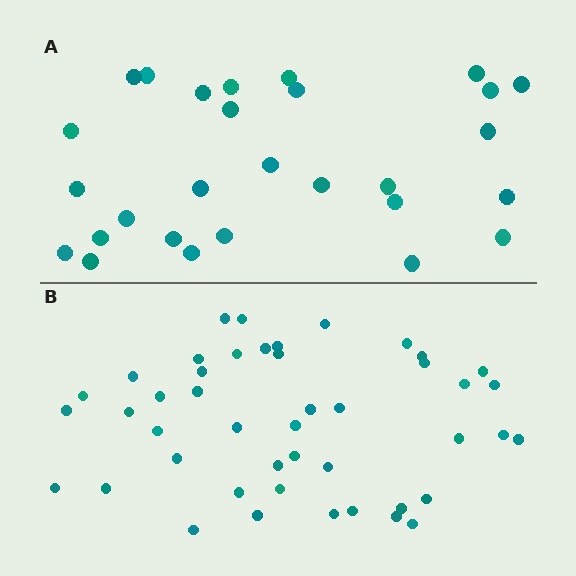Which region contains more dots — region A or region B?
Region B (the bottom region) has more dots.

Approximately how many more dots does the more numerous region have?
Region B has approximately 15 more dots than region A.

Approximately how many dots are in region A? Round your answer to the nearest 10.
About 30 dots. (The exact count is 28, which rounds to 30.)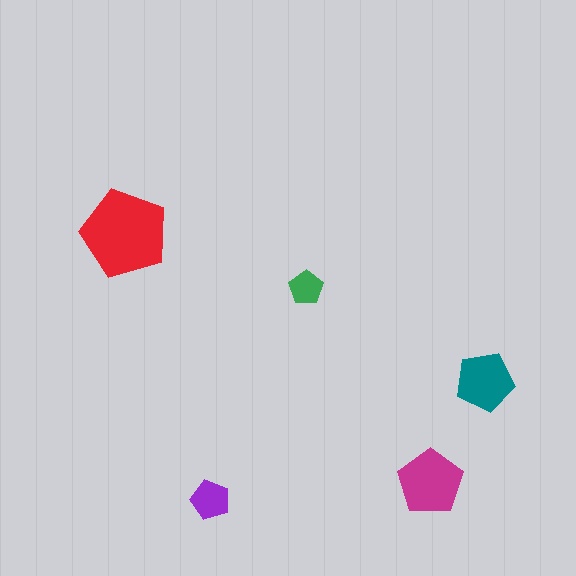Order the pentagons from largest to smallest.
the red one, the magenta one, the teal one, the purple one, the green one.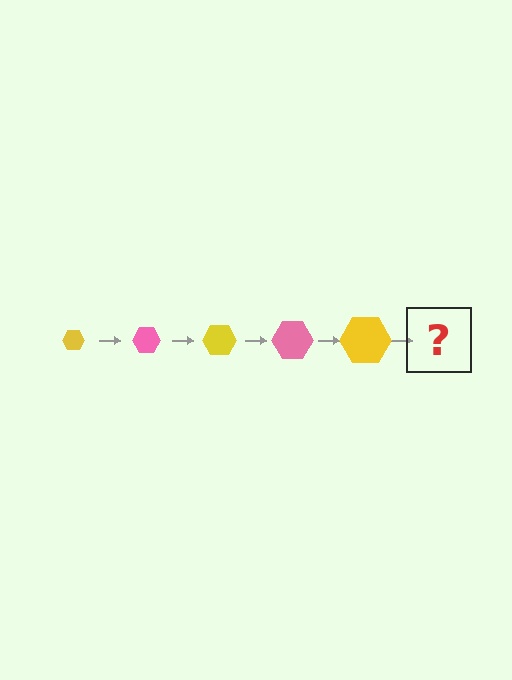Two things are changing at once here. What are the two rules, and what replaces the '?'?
The two rules are that the hexagon grows larger each step and the color cycles through yellow and pink. The '?' should be a pink hexagon, larger than the previous one.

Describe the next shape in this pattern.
It should be a pink hexagon, larger than the previous one.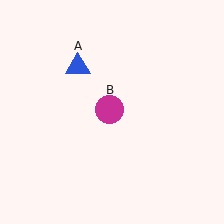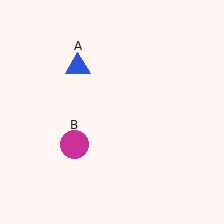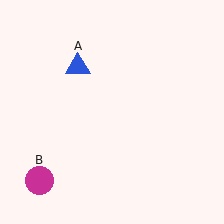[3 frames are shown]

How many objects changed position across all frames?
1 object changed position: magenta circle (object B).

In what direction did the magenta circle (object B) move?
The magenta circle (object B) moved down and to the left.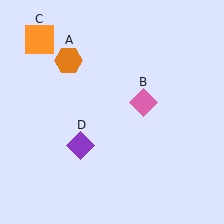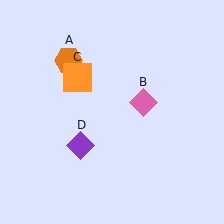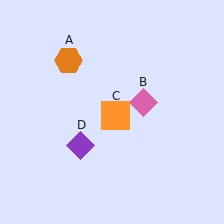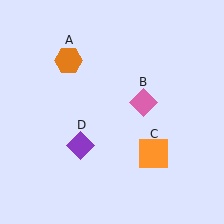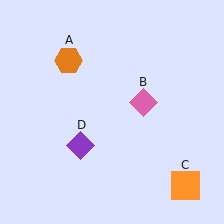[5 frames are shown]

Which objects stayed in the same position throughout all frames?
Orange hexagon (object A) and pink diamond (object B) and purple diamond (object D) remained stationary.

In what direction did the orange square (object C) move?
The orange square (object C) moved down and to the right.